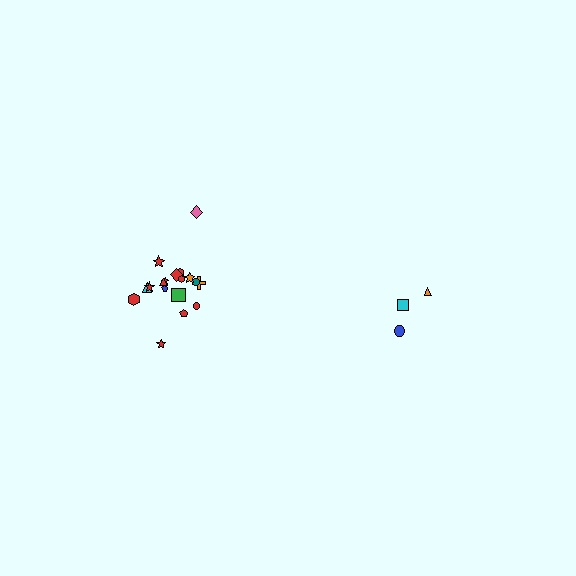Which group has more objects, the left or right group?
The left group.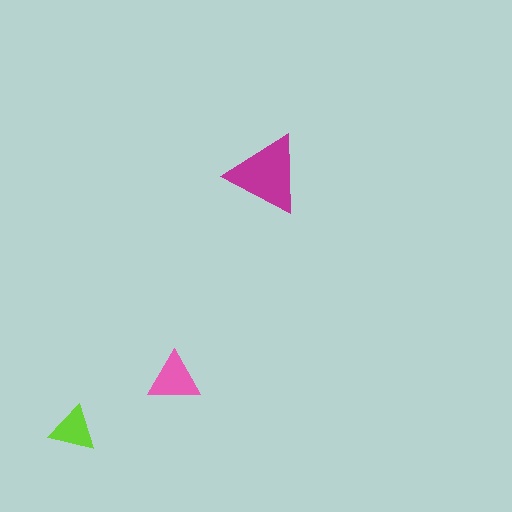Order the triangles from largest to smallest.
the magenta one, the pink one, the lime one.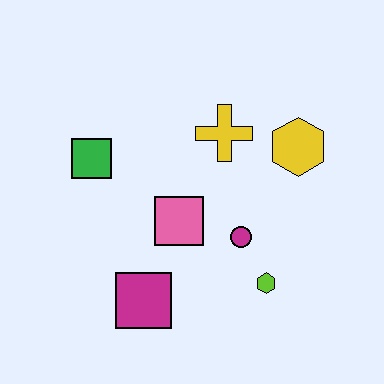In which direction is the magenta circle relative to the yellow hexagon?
The magenta circle is below the yellow hexagon.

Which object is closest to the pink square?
The magenta circle is closest to the pink square.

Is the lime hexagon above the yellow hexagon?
No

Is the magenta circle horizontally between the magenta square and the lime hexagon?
Yes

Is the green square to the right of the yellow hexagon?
No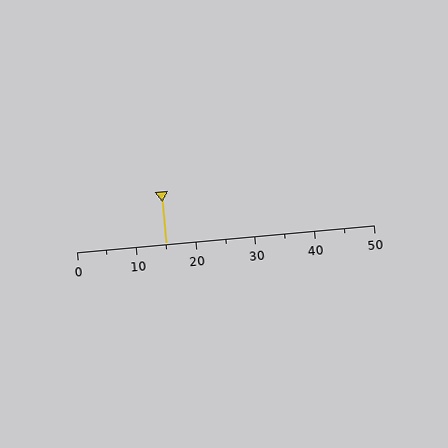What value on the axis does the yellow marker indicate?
The marker indicates approximately 15.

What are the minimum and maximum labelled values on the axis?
The axis runs from 0 to 50.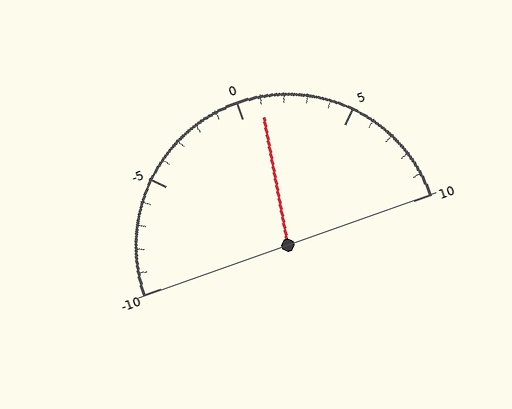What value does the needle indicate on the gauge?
The needle indicates approximately 1.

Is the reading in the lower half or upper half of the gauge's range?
The reading is in the upper half of the range (-10 to 10).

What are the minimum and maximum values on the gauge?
The gauge ranges from -10 to 10.